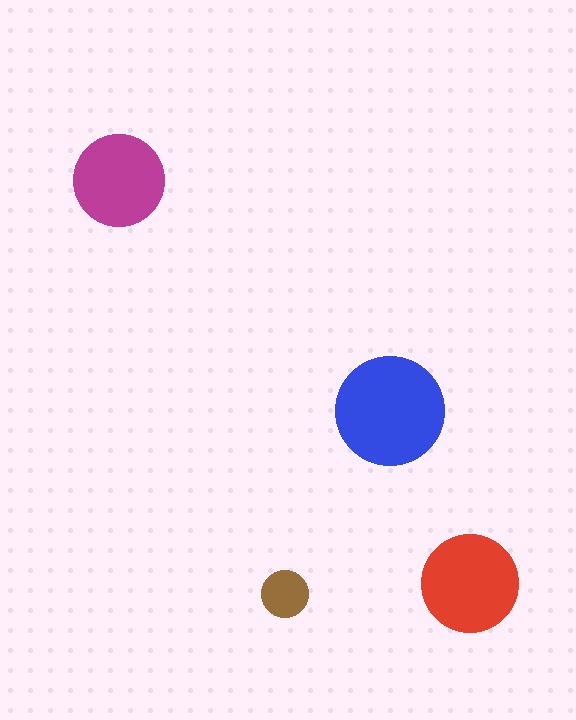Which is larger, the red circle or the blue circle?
The blue one.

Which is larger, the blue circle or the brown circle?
The blue one.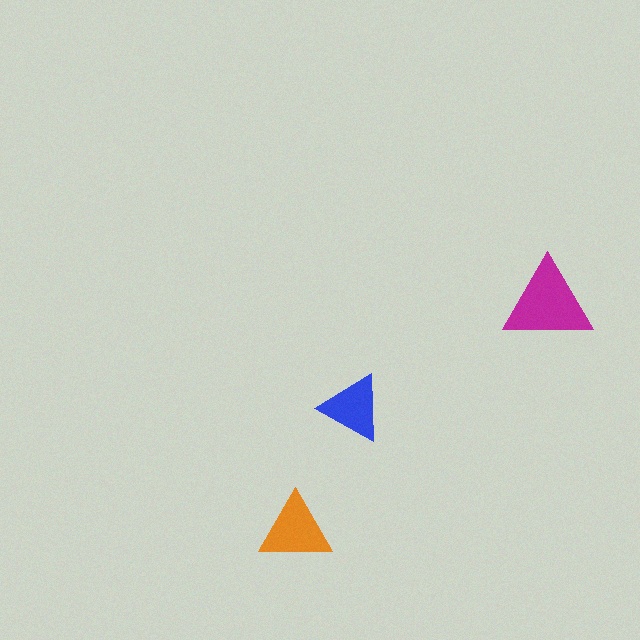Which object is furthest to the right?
The magenta triangle is rightmost.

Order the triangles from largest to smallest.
the magenta one, the orange one, the blue one.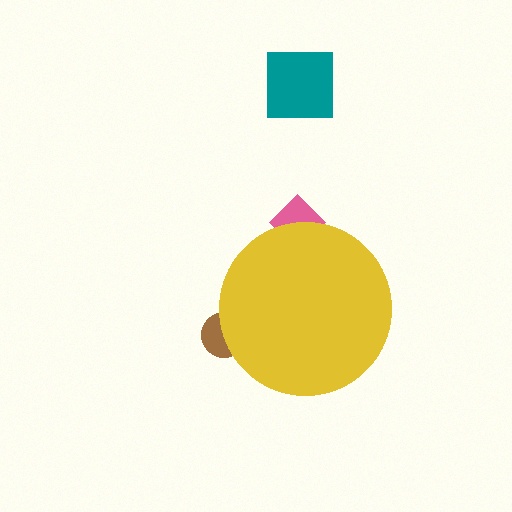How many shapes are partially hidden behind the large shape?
2 shapes are partially hidden.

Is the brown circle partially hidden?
Yes, the brown circle is partially hidden behind the yellow circle.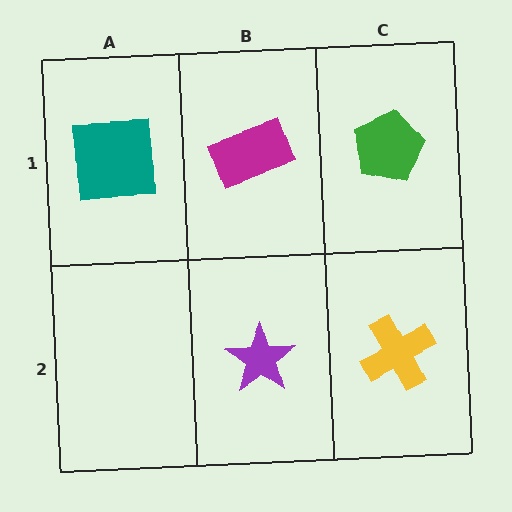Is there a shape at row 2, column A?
No, that cell is empty.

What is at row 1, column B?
A magenta rectangle.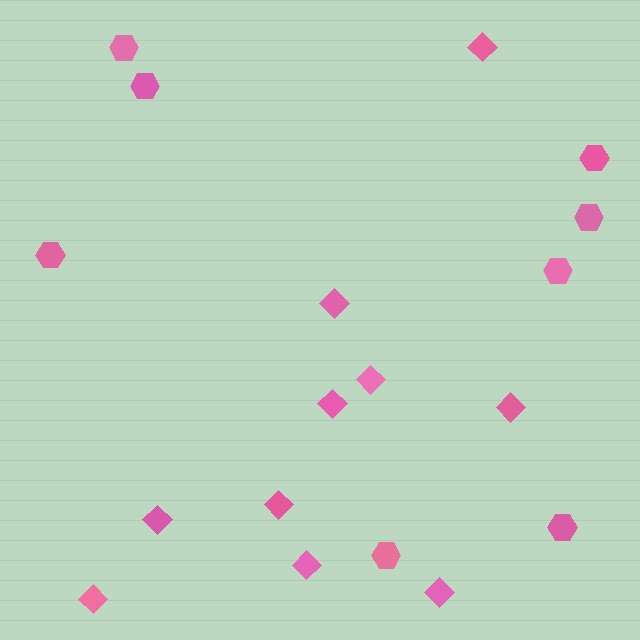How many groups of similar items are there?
There are 2 groups: one group of diamonds (10) and one group of hexagons (8).